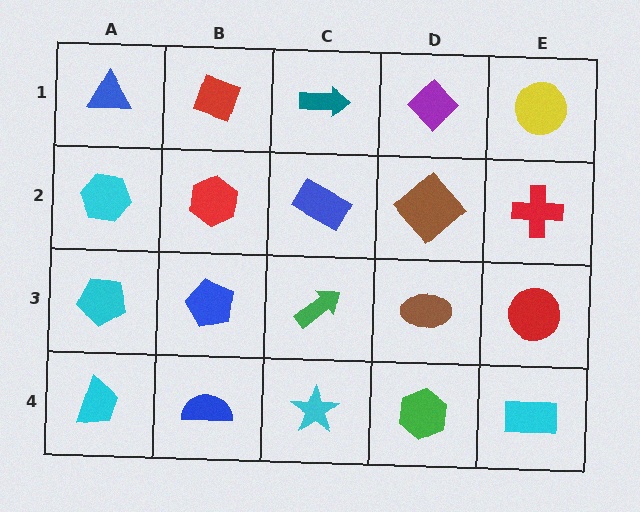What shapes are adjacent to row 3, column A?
A cyan hexagon (row 2, column A), a cyan trapezoid (row 4, column A), a blue pentagon (row 3, column B).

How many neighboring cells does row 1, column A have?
2.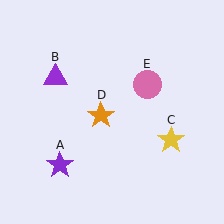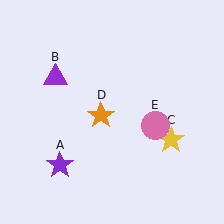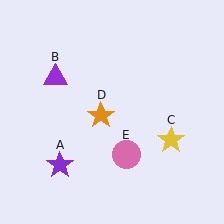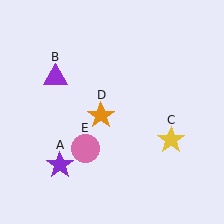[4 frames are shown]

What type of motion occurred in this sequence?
The pink circle (object E) rotated clockwise around the center of the scene.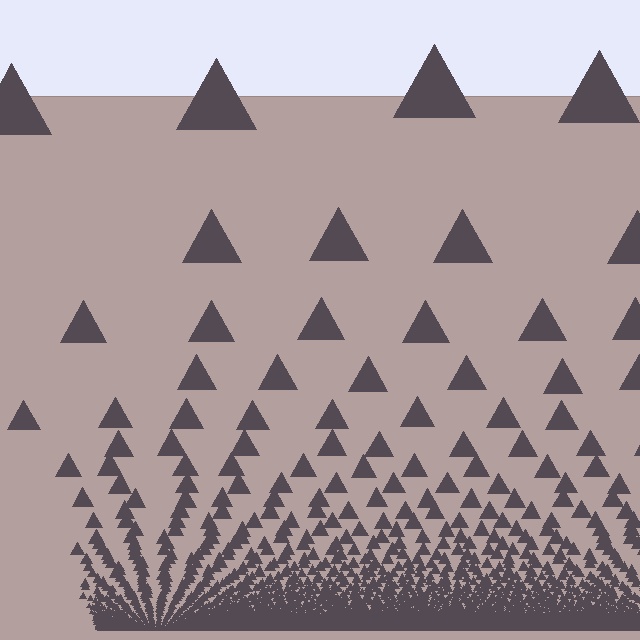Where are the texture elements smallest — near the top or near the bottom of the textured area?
Near the bottom.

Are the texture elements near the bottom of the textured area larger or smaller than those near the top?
Smaller. The gradient is inverted — elements near the bottom are smaller and denser.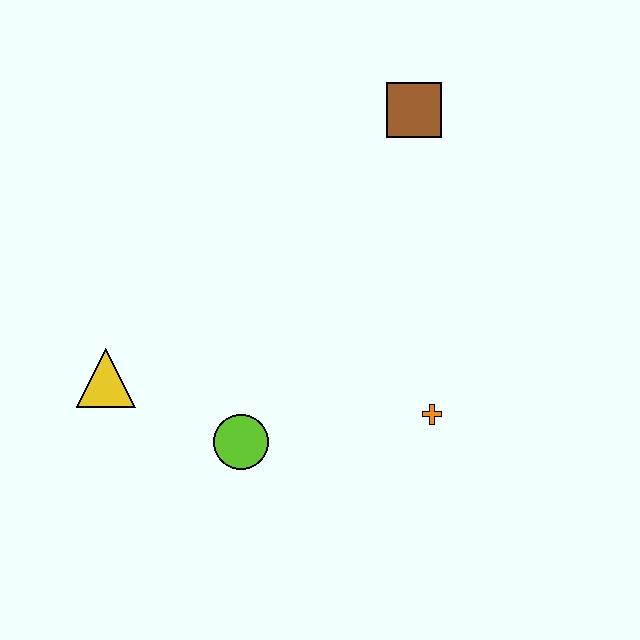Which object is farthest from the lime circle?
The brown square is farthest from the lime circle.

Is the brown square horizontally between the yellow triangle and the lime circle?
No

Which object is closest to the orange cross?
The lime circle is closest to the orange cross.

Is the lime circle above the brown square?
No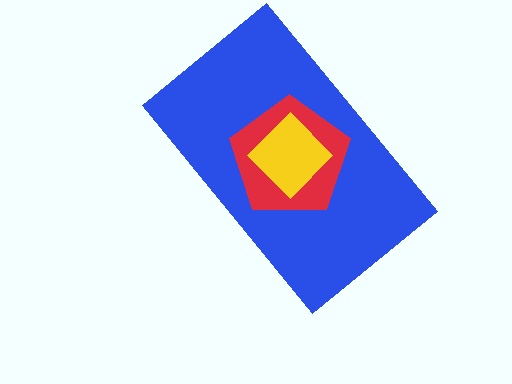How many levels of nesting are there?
3.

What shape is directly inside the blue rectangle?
The red pentagon.